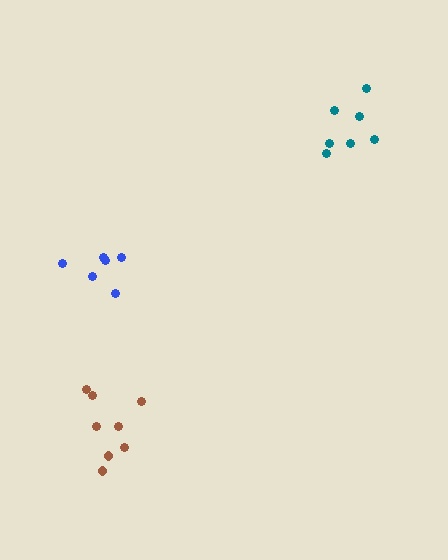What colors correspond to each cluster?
The clusters are colored: blue, teal, brown.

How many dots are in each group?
Group 1: 6 dots, Group 2: 7 dots, Group 3: 8 dots (21 total).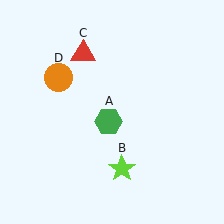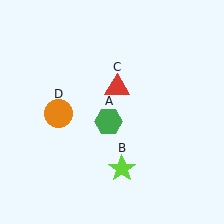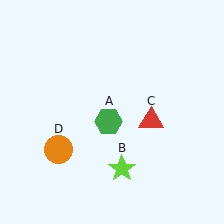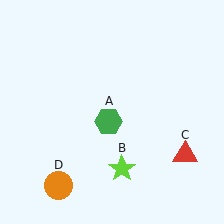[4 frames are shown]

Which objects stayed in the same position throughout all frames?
Green hexagon (object A) and lime star (object B) remained stationary.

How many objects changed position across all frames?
2 objects changed position: red triangle (object C), orange circle (object D).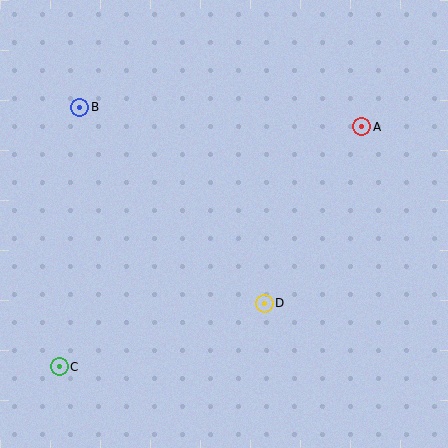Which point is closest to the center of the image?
Point D at (264, 303) is closest to the center.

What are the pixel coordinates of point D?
Point D is at (264, 303).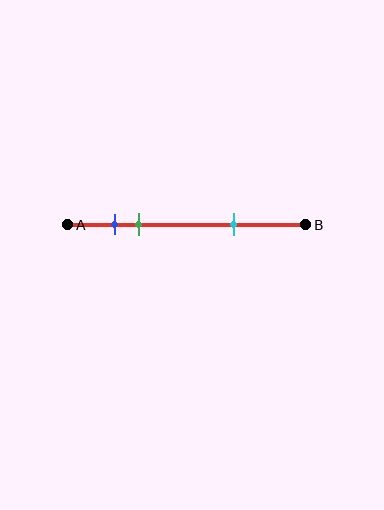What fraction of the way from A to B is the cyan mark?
The cyan mark is approximately 70% (0.7) of the way from A to B.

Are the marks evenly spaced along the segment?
No, the marks are not evenly spaced.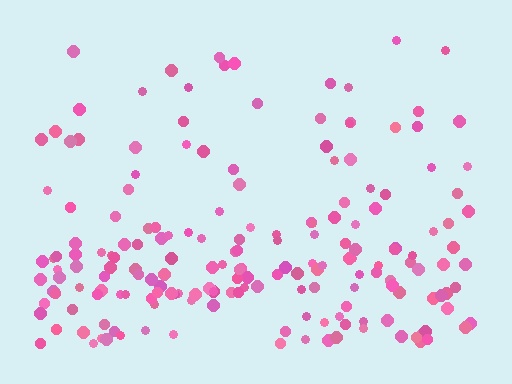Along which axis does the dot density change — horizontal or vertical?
Vertical.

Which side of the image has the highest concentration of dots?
The bottom.